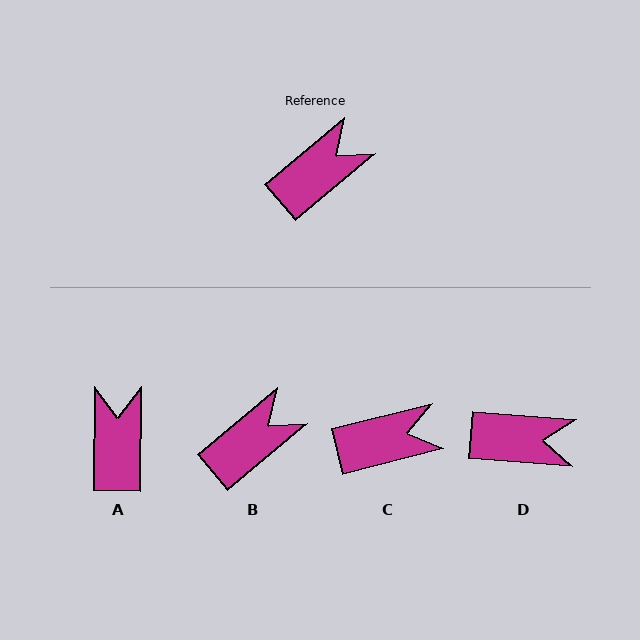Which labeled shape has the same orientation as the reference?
B.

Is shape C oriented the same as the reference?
No, it is off by about 26 degrees.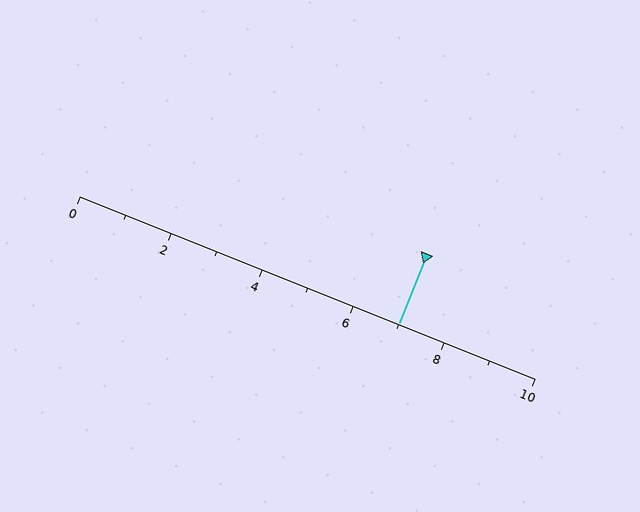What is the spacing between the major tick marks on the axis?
The major ticks are spaced 2 apart.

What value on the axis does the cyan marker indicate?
The marker indicates approximately 7.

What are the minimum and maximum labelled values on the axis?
The axis runs from 0 to 10.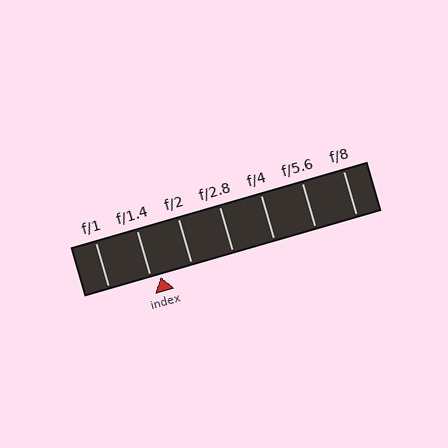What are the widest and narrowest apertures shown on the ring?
The widest aperture shown is f/1 and the narrowest is f/8.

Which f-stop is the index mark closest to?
The index mark is closest to f/1.4.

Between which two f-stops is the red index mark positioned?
The index mark is between f/1.4 and f/2.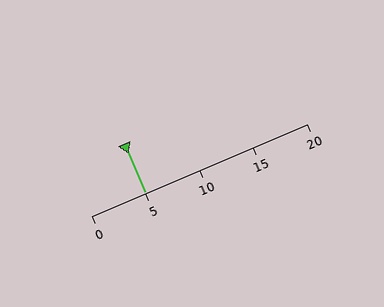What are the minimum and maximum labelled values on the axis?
The axis runs from 0 to 20.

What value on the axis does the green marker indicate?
The marker indicates approximately 5.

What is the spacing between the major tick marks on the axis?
The major ticks are spaced 5 apart.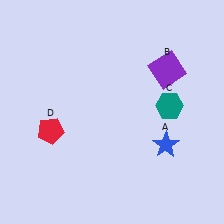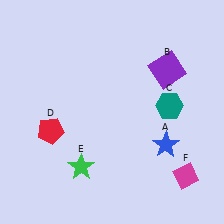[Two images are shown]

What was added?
A green star (E), a magenta diamond (F) were added in Image 2.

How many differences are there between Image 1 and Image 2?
There are 2 differences between the two images.